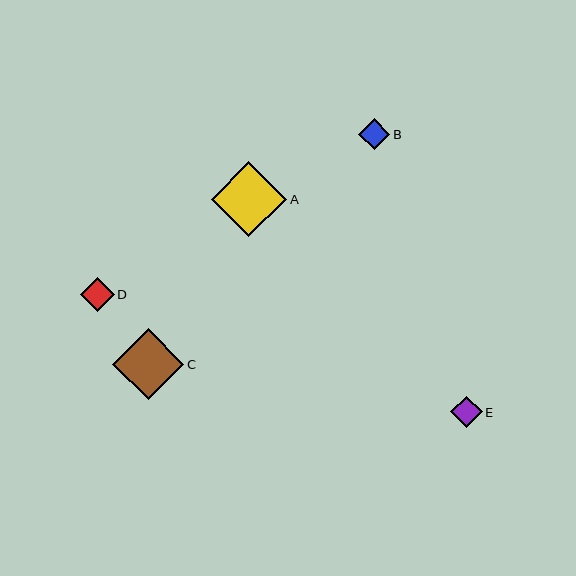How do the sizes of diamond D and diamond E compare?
Diamond D and diamond E are approximately the same size.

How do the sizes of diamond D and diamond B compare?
Diamond D and diamond B are approximately the same size.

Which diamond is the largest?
Diamond A is the largest with a size of approximately 76 pixels.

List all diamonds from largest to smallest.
From largest to smallest: A, C, D, E, B.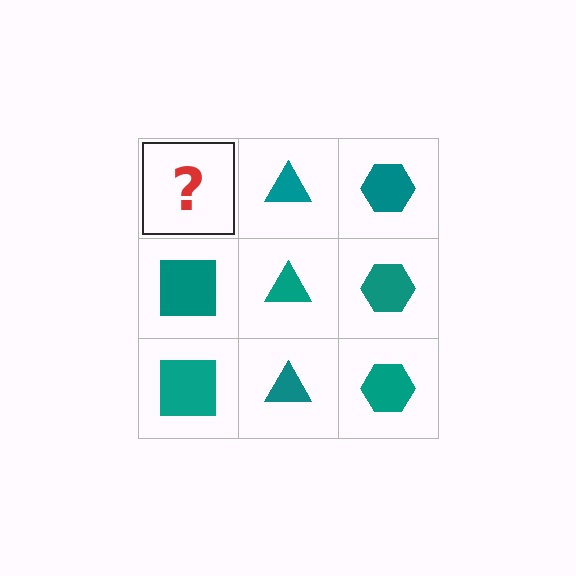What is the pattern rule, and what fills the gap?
The rule is that each column has a consistent shape. The gap should be filled with a teal square.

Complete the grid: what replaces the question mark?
The question mark should be replaced with a teal square.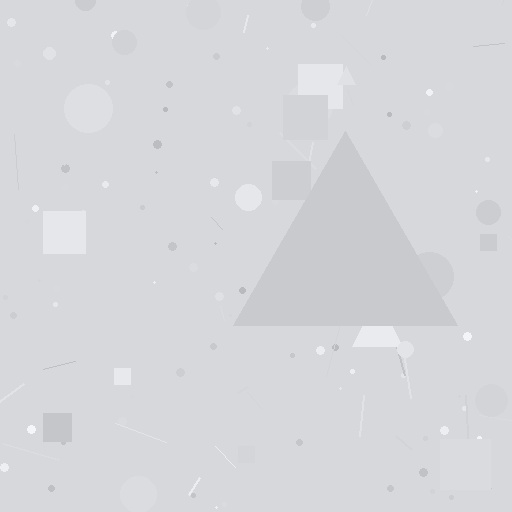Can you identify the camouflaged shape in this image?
The camouflaged shape is a triangle.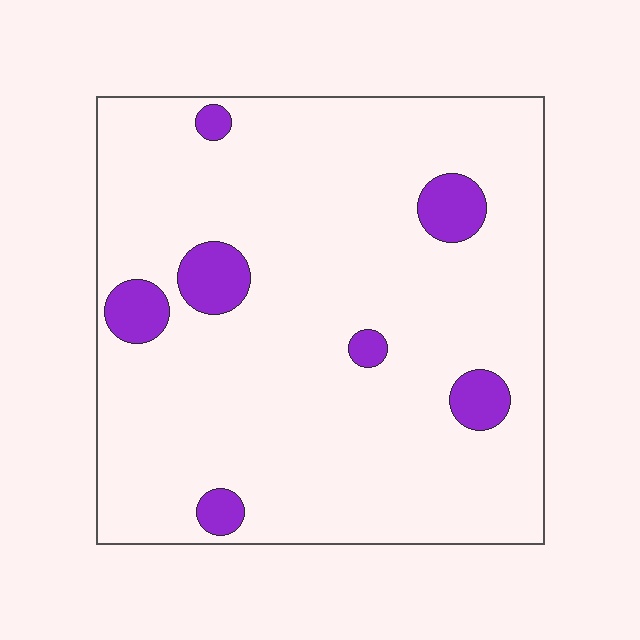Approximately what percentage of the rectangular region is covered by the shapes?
Approximately 10%.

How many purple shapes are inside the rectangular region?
7.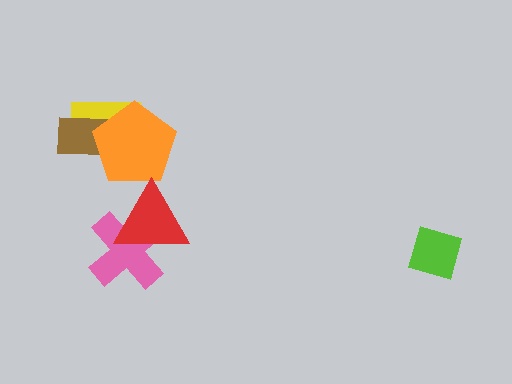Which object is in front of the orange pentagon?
The red triangle is in front of the orange pentagon.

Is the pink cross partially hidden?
Yes, it is partially covered by another shape.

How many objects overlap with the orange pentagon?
3 objects overlap with the orange pentagon.